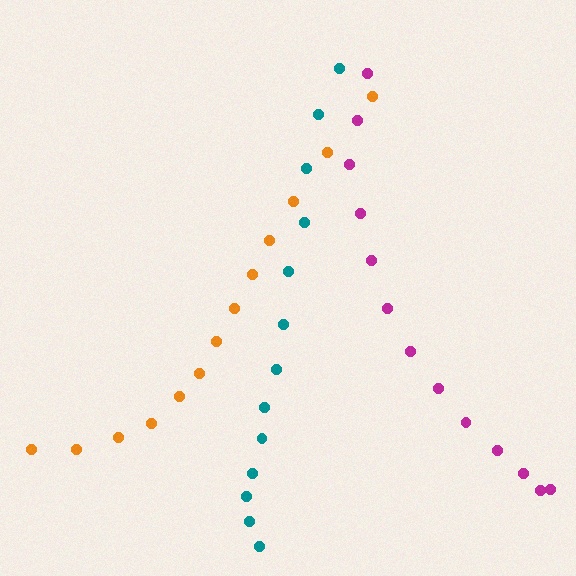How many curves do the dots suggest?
There are 3 distinct paths.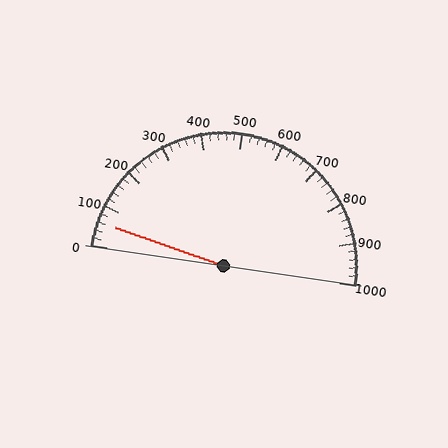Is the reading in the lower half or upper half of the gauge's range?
The reading is in the lower half of the range (0 to 1000).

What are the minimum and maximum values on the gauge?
The gauge ranges from 0 to 1000.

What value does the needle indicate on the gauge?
The needle indicates approximately 60.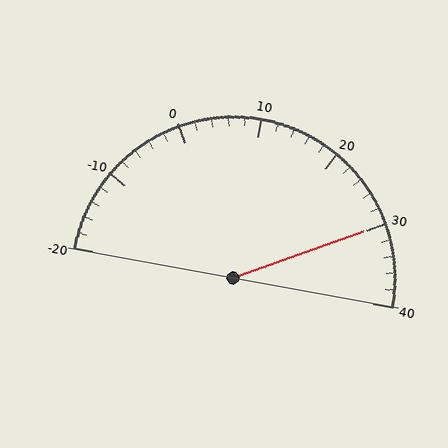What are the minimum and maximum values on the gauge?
The gauge ranges from -20 to 40.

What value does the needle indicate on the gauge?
The needle indicates approximately 30.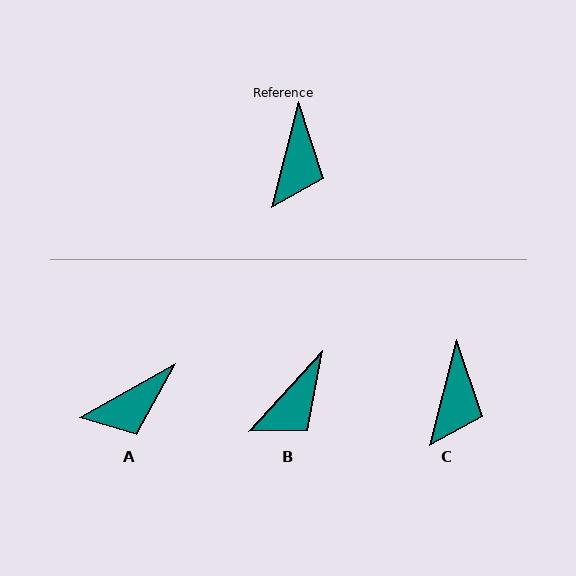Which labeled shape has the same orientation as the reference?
C.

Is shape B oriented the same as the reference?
No, it is off by about 28 degrees.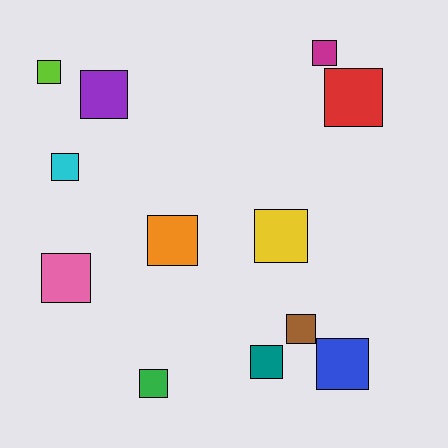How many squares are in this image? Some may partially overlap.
There are 12 squares.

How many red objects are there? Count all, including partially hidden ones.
There is 1 red object.